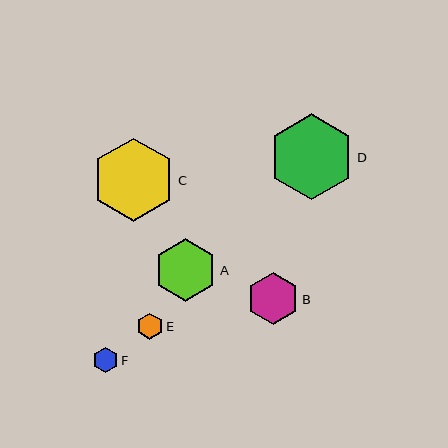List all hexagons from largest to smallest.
From largest to smallest: D, C, A, B, E, F.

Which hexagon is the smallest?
Hexagon F is the smallest with a size of approximately 25 pixels.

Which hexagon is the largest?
Hexagon D is the largest with a size of approximately 86 pixels.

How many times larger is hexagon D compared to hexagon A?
Hexagon D is approximately 1.4 times the size of hexagon A.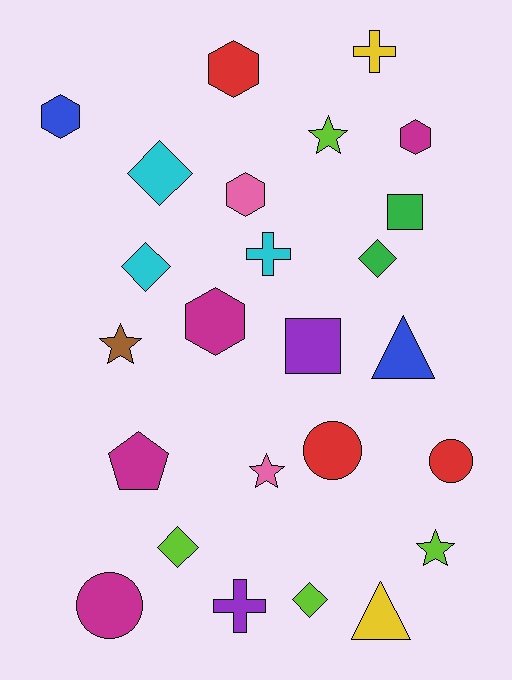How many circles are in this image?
There are 3 circles.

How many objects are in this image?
There are 25 objects.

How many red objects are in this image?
There are 3 red objects.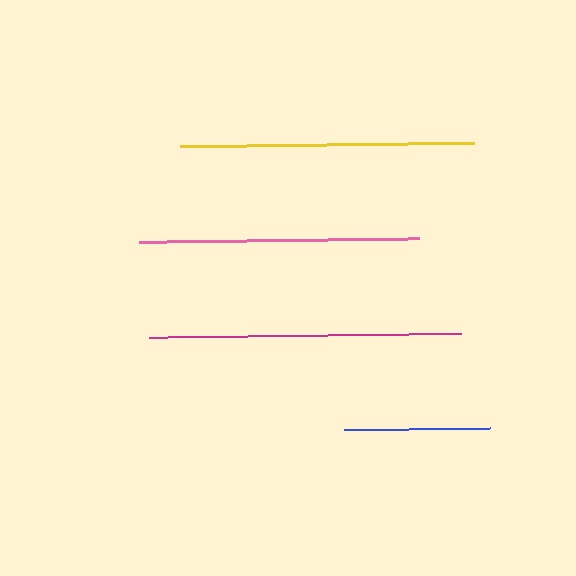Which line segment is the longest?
The magenta line is the longest at approximately 312 pixels.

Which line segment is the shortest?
The blue line is the shortest at approximately 147 pixels.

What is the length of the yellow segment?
The yellow segment is approximately 295 pixels long.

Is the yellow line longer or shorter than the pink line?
The yellow line is longer than the pink line.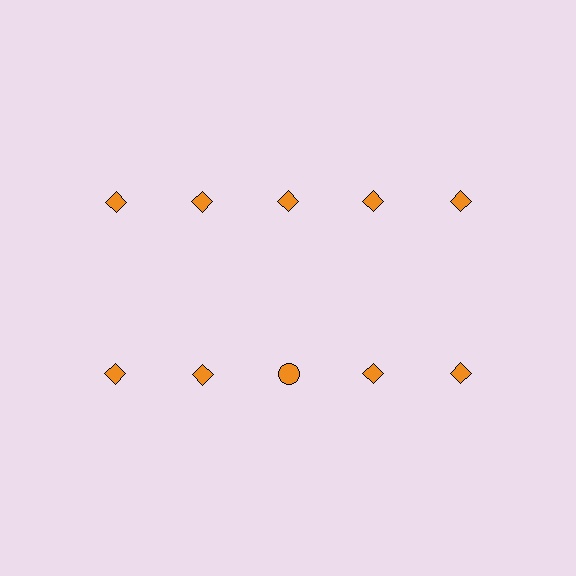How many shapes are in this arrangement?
There are 10 shapes arranged in a grid pattern.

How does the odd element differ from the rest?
It has a different shape: circle instead of diamond.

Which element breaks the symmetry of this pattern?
The orange circle in the second row, center column breaks the symmetry. All other shapes are orange diamonds.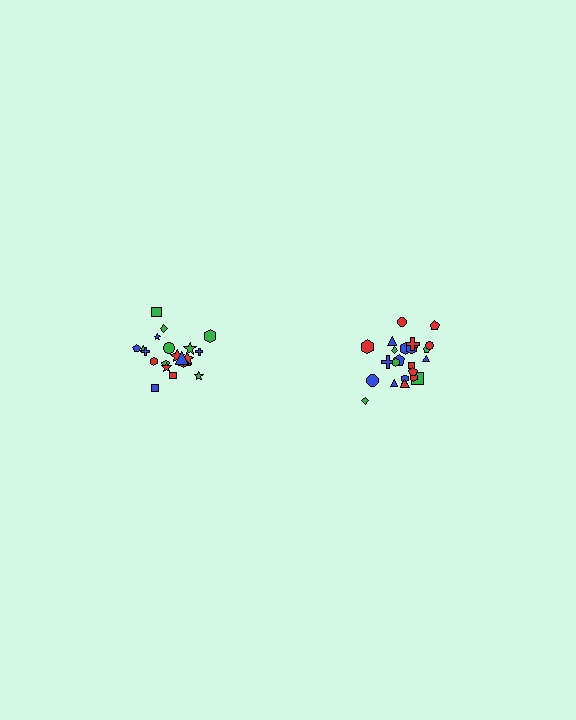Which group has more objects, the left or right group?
The right group.